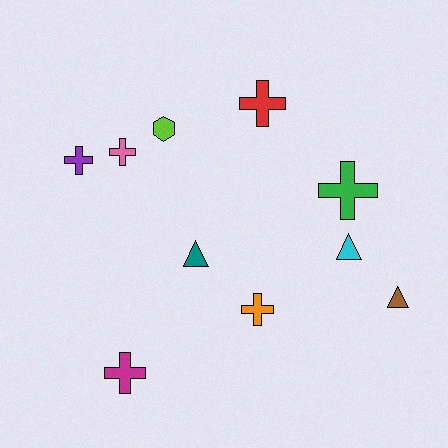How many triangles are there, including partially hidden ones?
There are 3 triangles.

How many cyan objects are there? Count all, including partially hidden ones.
There is 1 cyan object.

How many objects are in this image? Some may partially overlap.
There are 10 objects.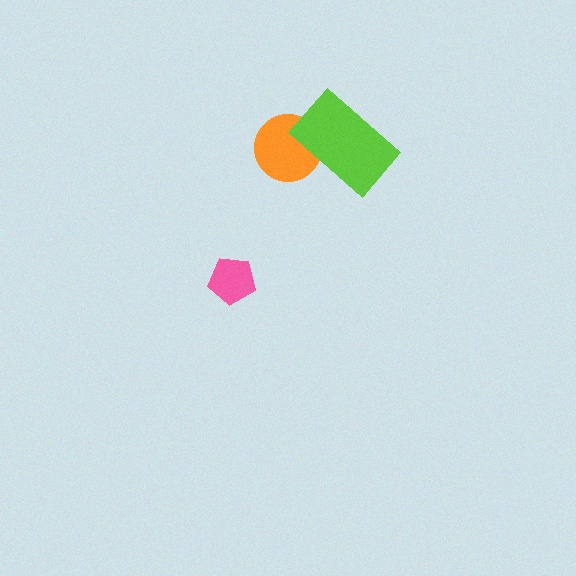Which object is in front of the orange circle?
The lime rectangle is in front of the orange circle.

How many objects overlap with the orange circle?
1 object overlaps with the orange circle.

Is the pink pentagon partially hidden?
No, no other shape covers it.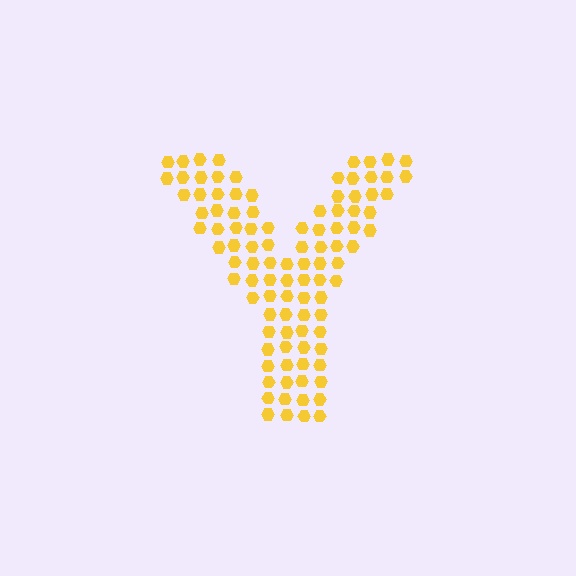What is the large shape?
The large shape is the letter Y.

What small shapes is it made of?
It is made of small hexagons.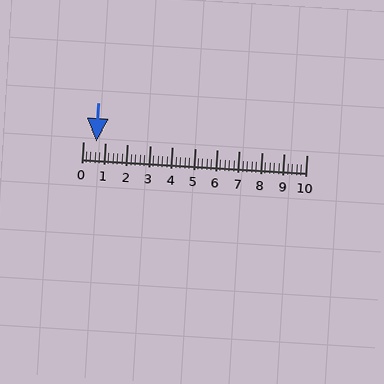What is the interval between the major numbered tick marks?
The major tick marks are spaced 1 units apart.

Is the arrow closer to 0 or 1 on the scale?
The arrow is closer to 1.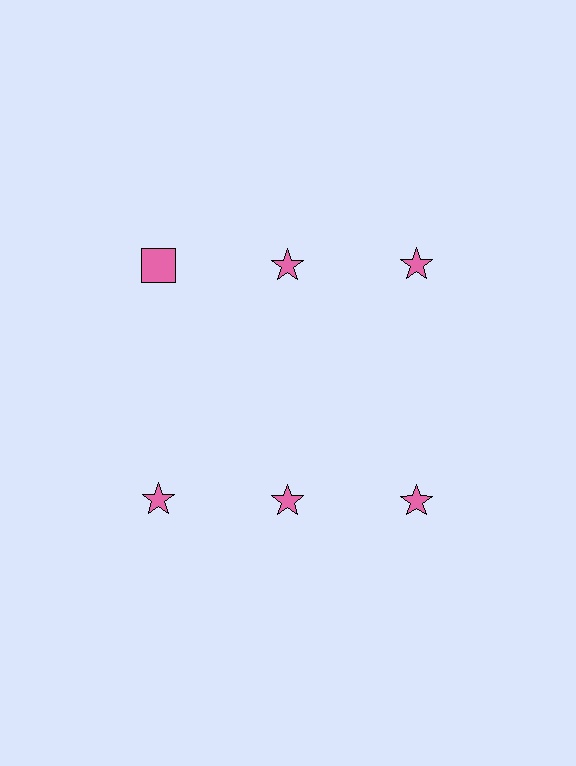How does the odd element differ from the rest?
It has a different shape: square instead of star.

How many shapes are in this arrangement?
There are 6 shapes arranged in a grid pattern.